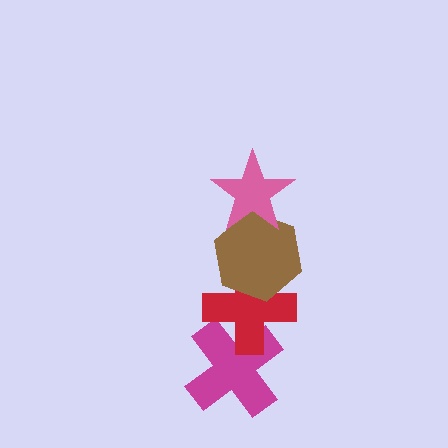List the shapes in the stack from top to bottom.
From top to bottom: the pink star, the brown hexagon, the red cross, the magenta cross.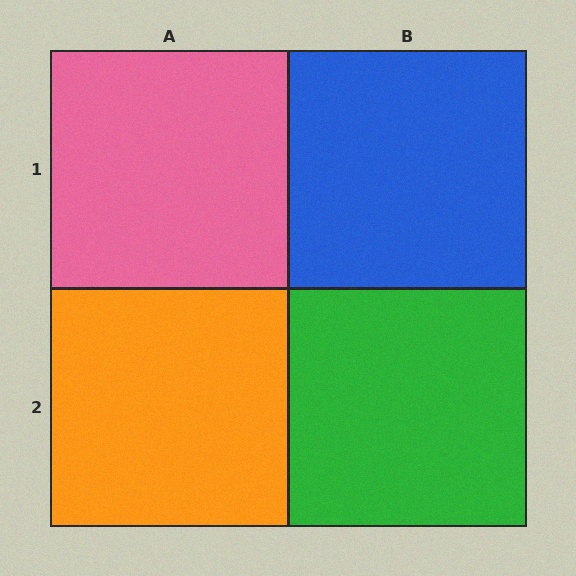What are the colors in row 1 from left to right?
Pink, blue.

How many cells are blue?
1 cell is blue.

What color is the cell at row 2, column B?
Green.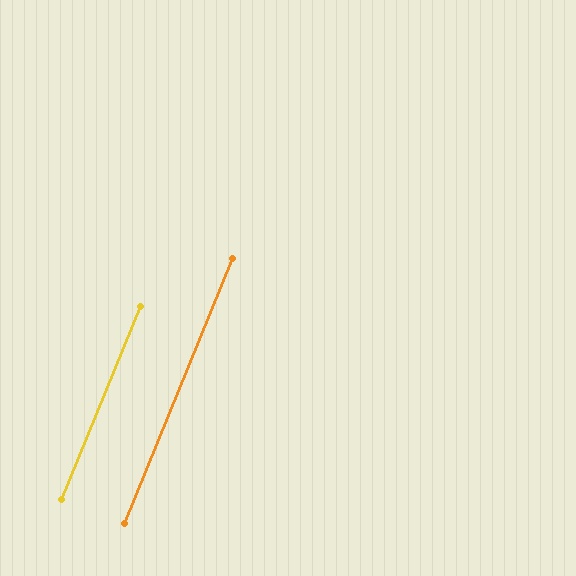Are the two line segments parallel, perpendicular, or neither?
Parallel — their directions differ by only 0.2°.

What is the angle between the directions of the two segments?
Approximately 0 degrees.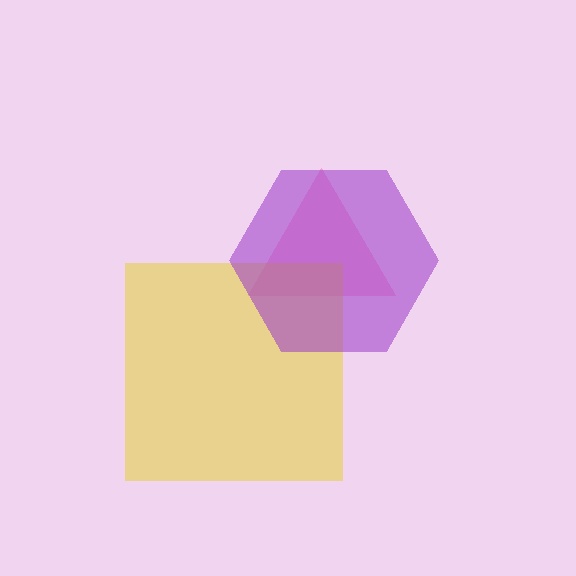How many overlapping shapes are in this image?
There are 3 overlapping shapes in the image.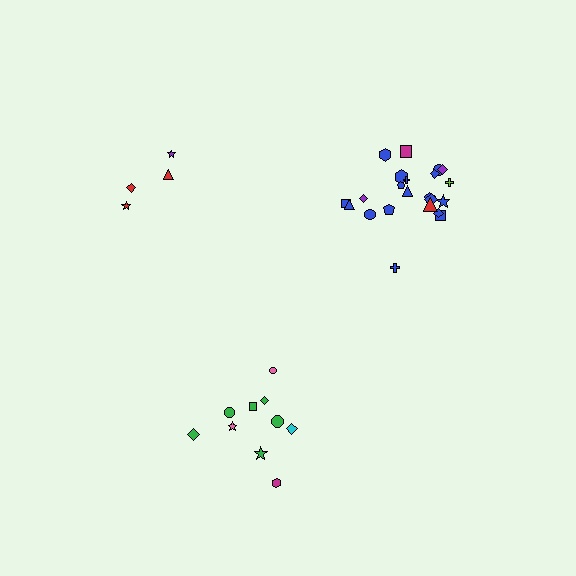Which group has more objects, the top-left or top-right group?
The top-right group.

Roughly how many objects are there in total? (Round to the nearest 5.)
Roughly 35 objects in total.